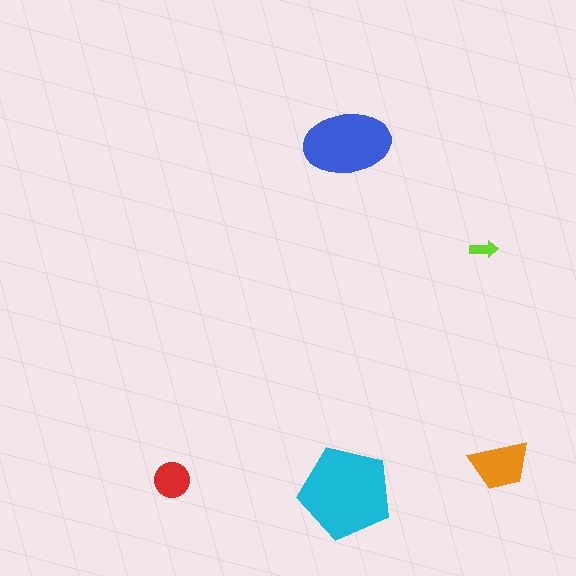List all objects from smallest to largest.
The lime arrow, the red circle, the orange trapezoid, the blue ellipse, the cyan pentagon.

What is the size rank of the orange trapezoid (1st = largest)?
3rd.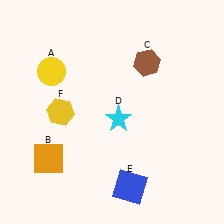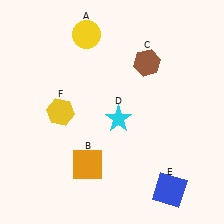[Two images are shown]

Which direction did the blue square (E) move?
The blue square (E) moved right.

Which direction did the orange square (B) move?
The orange square (B) moved right.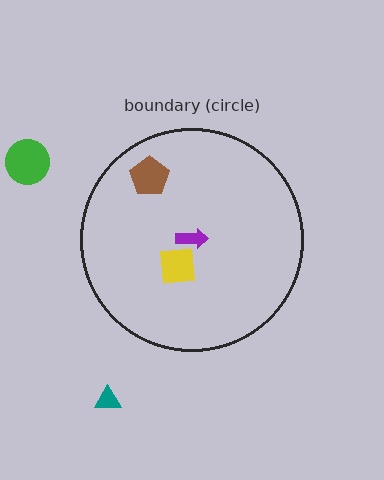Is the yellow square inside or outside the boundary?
Inside.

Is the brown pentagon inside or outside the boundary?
Inside.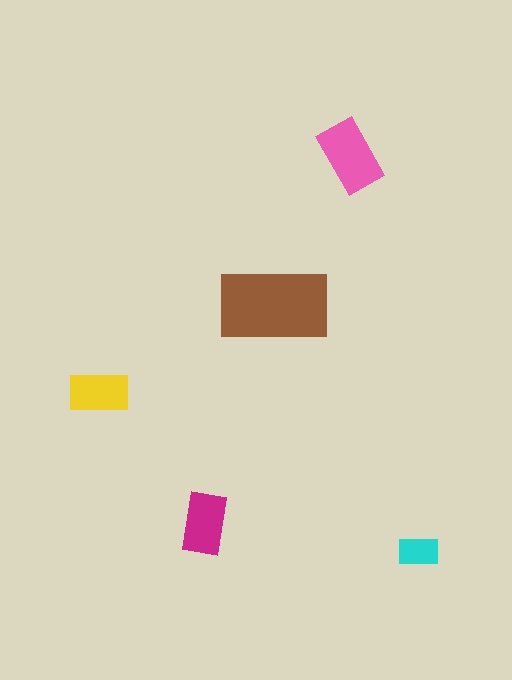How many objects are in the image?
There are 5 objects in the image.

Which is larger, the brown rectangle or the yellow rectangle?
The brown one.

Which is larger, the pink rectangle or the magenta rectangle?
The pink one.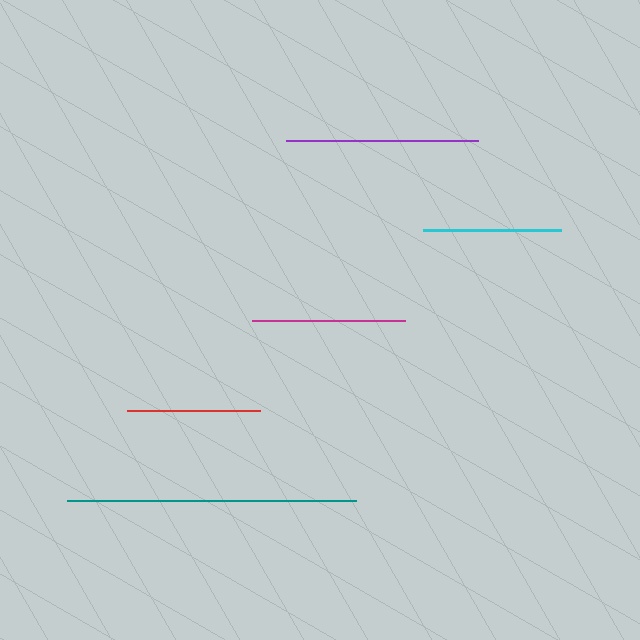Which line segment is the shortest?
The red line is the shortest at approximately 133 pixels.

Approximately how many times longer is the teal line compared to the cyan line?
The teal line is approximately 2.1 times the length of the cyan line.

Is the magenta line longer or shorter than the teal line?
The teal line is longer than the magenta line.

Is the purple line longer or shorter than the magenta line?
The purple line is longer than the magenta line.